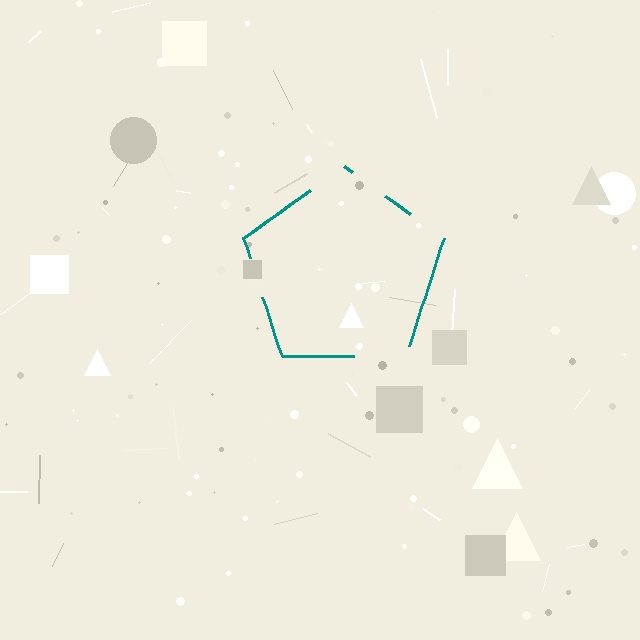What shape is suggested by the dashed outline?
The dashed outline suggests a pentagon.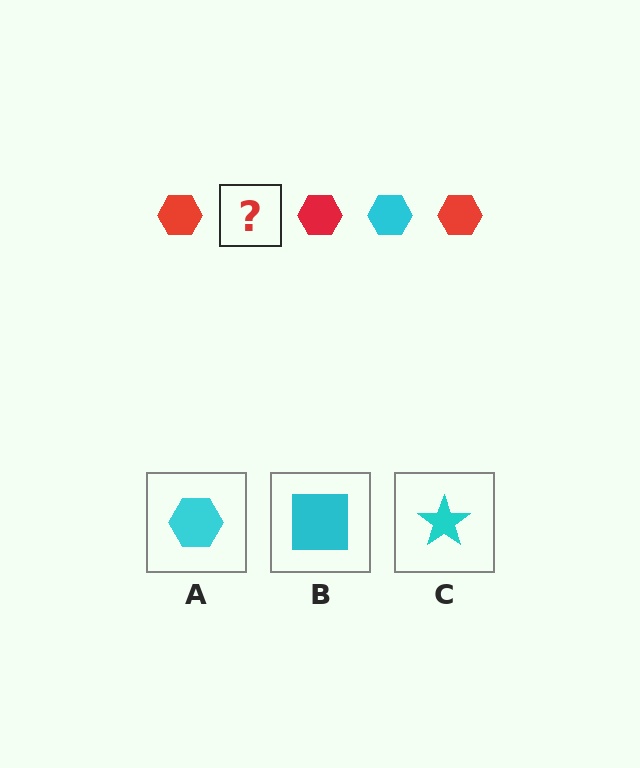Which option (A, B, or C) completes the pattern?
A.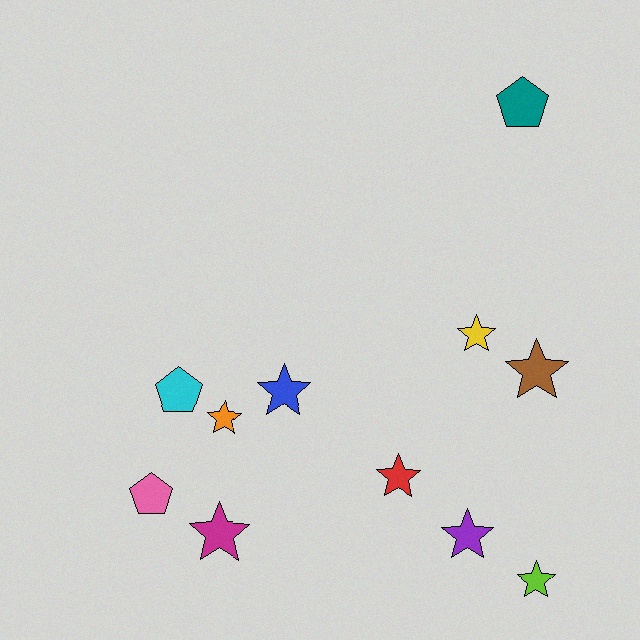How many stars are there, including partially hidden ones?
There are 8 stars.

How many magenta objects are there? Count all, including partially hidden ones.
There is 1 magenta object.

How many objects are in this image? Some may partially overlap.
There are 11 objects.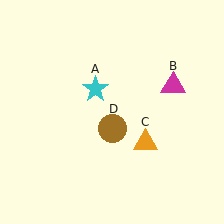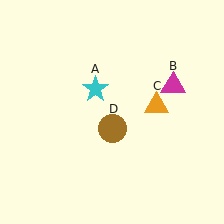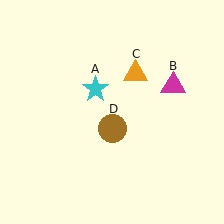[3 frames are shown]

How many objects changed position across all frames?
1 object changed position: orange triangle (object C).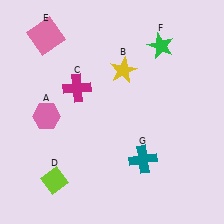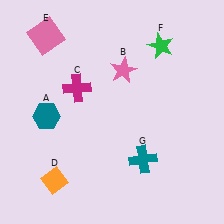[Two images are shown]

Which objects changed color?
A changed from pink to teal. B changed from yellow to pink. D changed from lime to orange.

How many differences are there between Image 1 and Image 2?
There are 3 differences between the two images.